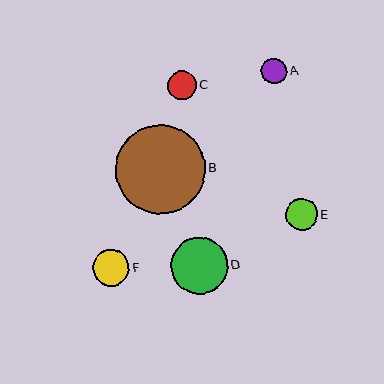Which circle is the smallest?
Circle A is the smallest with a size of approximately 25 pixels.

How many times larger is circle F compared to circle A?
Circle F is approximately 1.5 times the size of circle A.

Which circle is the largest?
Circle B is the largest with a size of approximately 90 pixels.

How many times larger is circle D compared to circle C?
Circle D is approximately 2.0 times the size of circle C.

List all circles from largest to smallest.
From largest to smallest: B, D, F, E, C, A.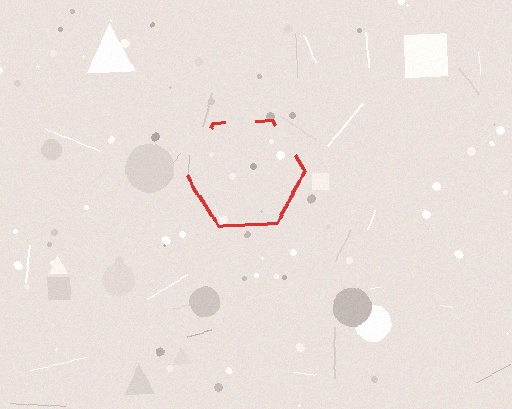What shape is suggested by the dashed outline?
The dashed outline suggests a hexagon.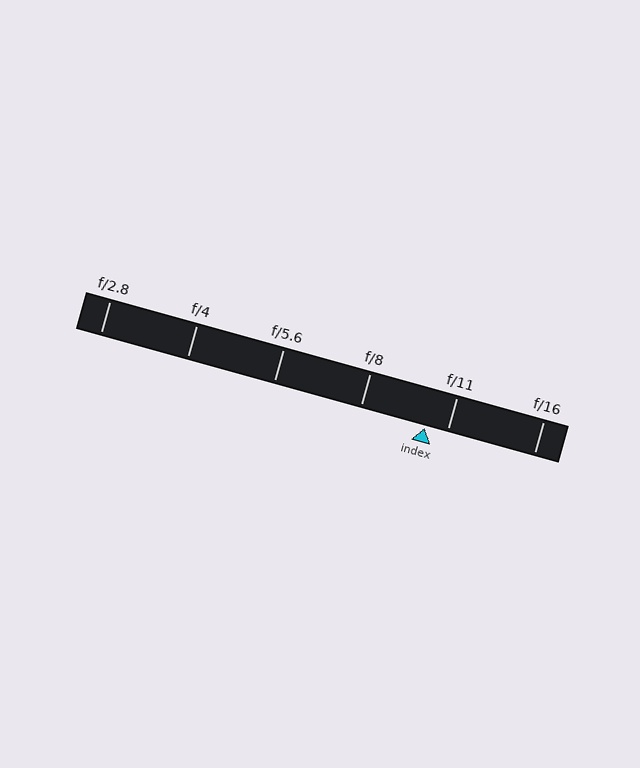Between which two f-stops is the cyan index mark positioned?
The index mark is between f/8 and f/11.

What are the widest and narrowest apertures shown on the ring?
The widest aperture shown is f/2.8 and the narrowest is f/16.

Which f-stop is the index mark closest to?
The index mark is closest to f/11.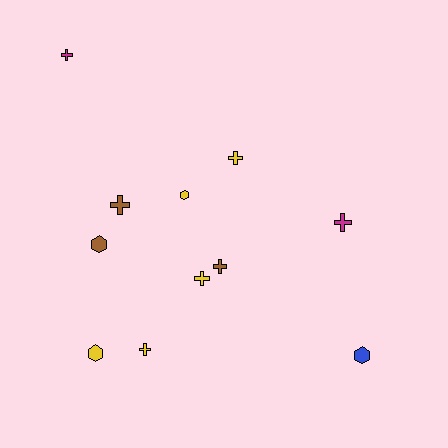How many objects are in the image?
There are 11 objects.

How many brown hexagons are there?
There is 1 brown hexagon.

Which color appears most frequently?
Yellow, with 5 objects.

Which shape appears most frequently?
Cross, with 7 objects.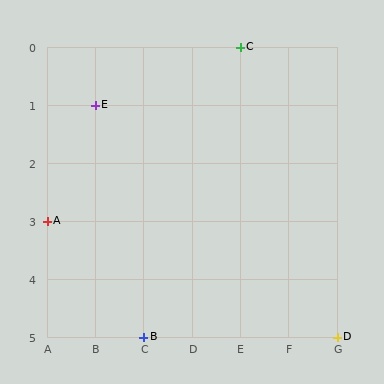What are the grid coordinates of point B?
Point B is at grid coordinates (C, 5).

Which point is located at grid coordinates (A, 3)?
Point A is at (A, 3).